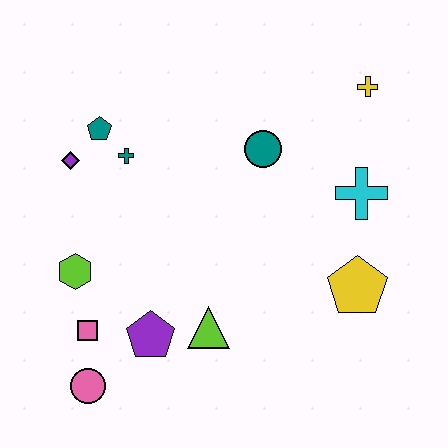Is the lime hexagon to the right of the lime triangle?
No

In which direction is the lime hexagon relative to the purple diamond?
The lime hexagon is below the purple diamond.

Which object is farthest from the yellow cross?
The pink circle is farthest from the yellow cross.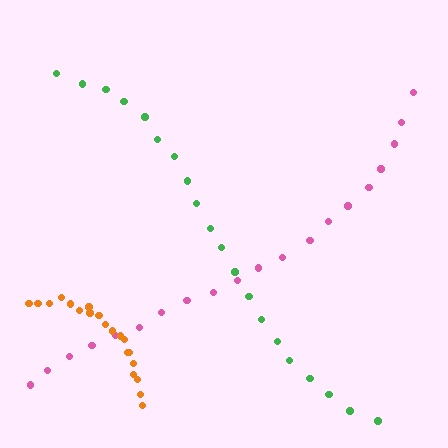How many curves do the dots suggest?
There are 3 distinct paths.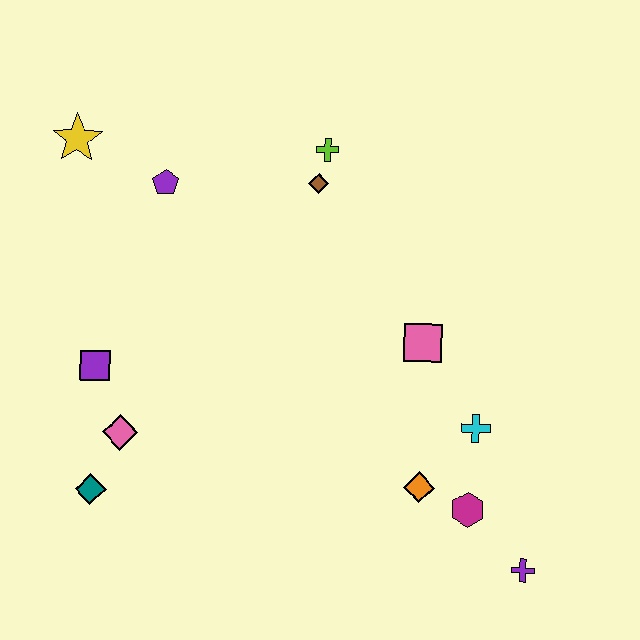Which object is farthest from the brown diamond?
The purple cross is farthest from the brown diamond.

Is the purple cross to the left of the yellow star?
No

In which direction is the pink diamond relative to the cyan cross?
The pink diamond is to the left of the cyan cross.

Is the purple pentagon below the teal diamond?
No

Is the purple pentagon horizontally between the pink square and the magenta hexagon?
No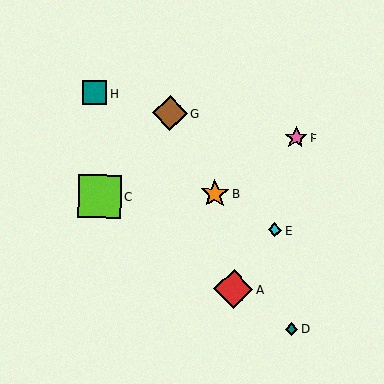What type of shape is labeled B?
Shape B is an orange star.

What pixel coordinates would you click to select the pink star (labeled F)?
Click at (296, 138) to select the pink star F.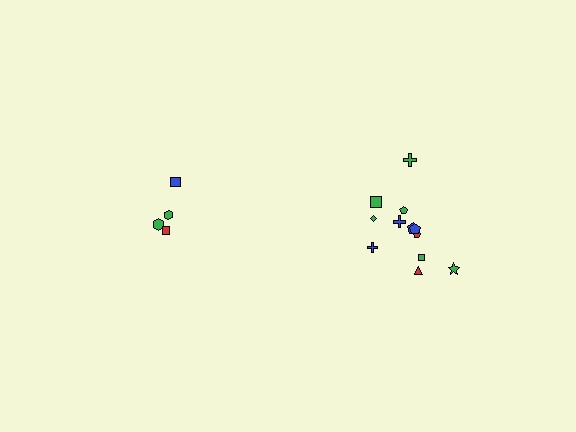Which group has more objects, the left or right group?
The right group.